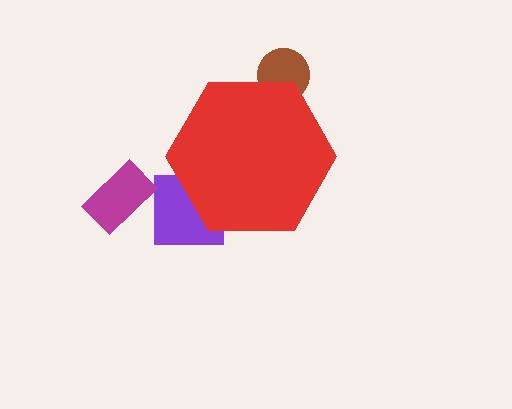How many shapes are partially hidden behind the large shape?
2 shapes are partially hidden.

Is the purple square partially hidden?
Yes, the purple square is partially hidden behind the red hexagon.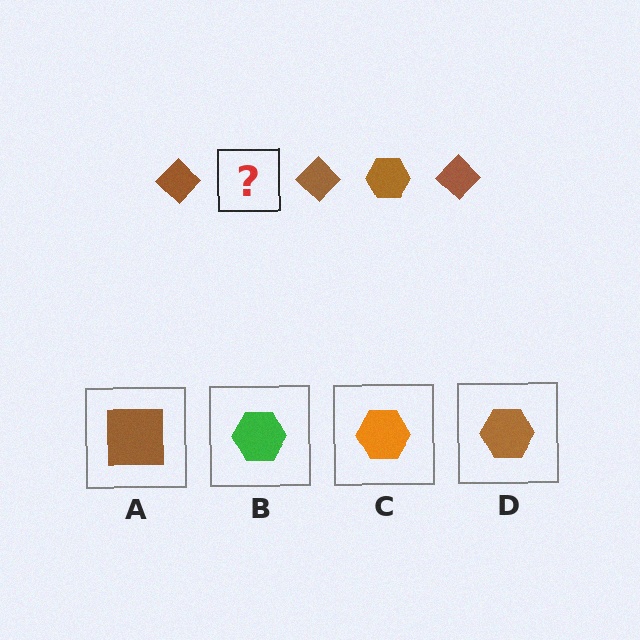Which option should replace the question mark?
Option D.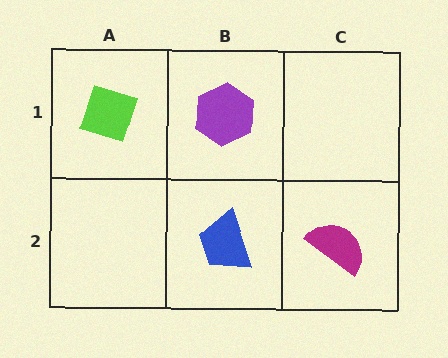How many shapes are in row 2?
2 shapes.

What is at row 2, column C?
A magenta semicircle.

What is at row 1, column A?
A lime diamond.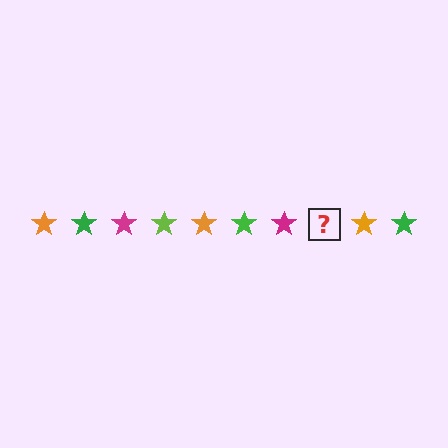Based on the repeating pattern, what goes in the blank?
The blank should be a lime star.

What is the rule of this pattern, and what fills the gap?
The rule is that the pattern cycles through orange, green, magenta, lime stars. The gap should be filled with a lime star.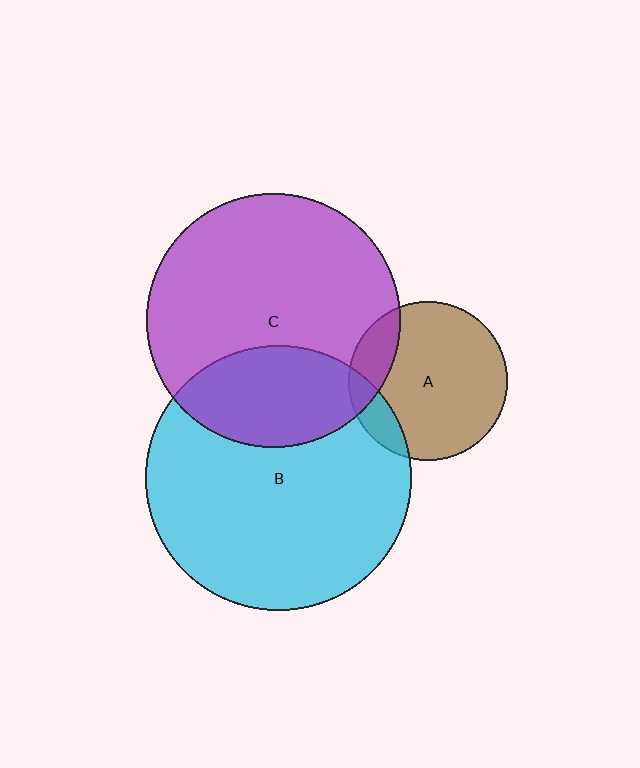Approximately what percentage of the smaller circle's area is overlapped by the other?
Approximately 15%.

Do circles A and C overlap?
Yes.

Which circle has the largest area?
Circle B (cyan).